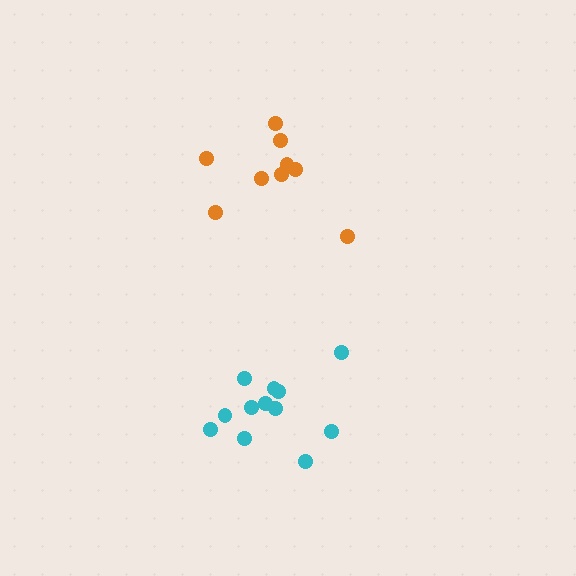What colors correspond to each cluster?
The clusters are colored: cyan, orange.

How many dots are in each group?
Group 1: 12 dots, Group 2: 9 dots (21 total).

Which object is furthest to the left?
The cyan cluster is leftmost.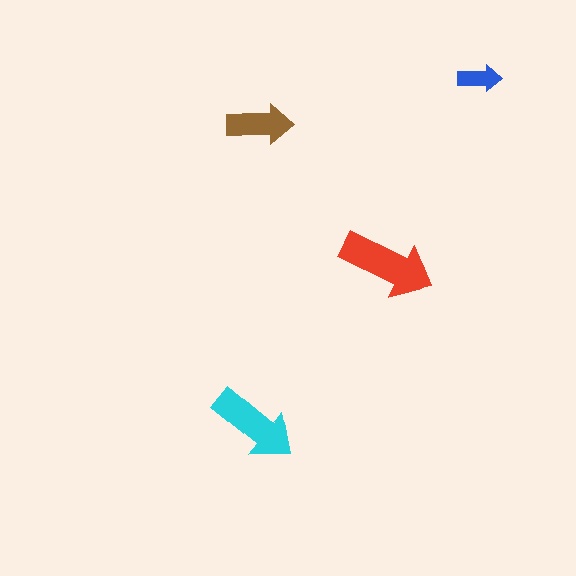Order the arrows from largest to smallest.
the red one, the cyan one, the brown one, the blue one.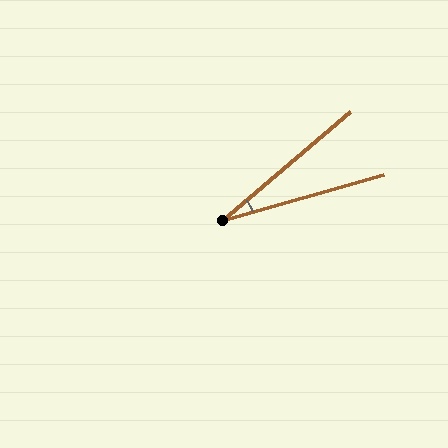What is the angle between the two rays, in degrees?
Approximately 25 degrees.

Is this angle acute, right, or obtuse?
It is acute.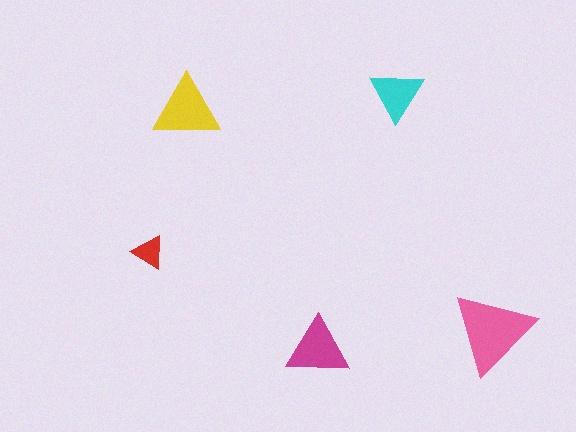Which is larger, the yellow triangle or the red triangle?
The yellow one.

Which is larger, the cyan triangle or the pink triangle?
The pink one.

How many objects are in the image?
There are 5 objects in the image.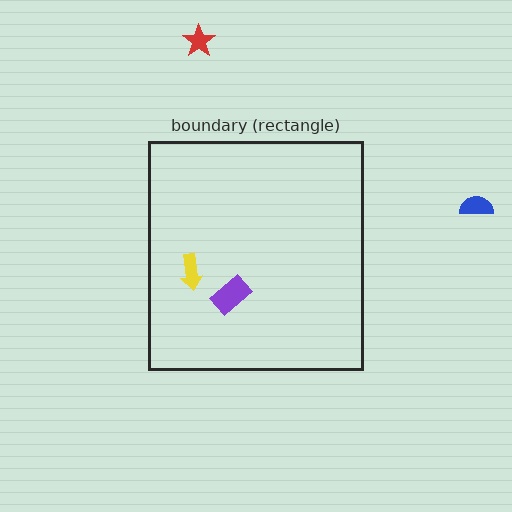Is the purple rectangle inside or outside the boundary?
Inside.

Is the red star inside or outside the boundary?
Outside.